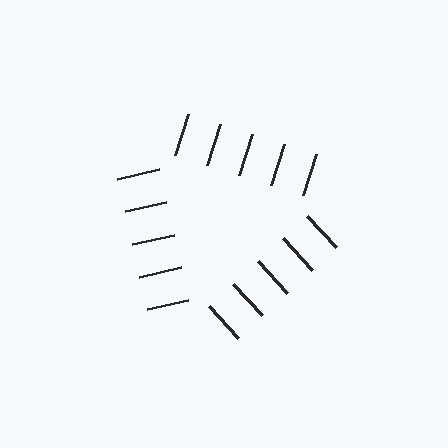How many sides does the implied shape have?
3 sides — the line-ends trace a triangle.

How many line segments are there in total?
15 — 5 along each of the 3 edges.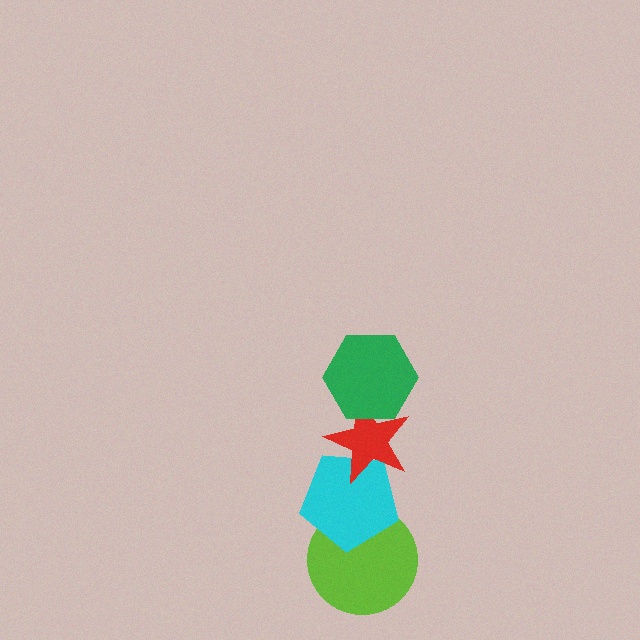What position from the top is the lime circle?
The lime circle is 4th from the top.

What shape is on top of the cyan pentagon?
The red star is on top of the cyan pentagon.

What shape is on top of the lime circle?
The cyan pentagon is on top of the lime circle.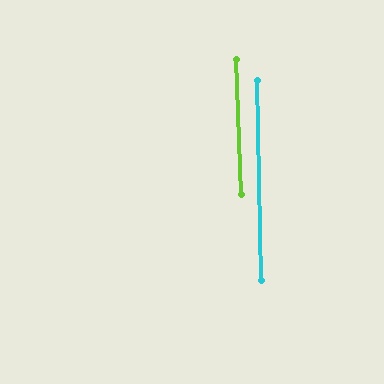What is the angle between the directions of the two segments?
Approximately 1 degree.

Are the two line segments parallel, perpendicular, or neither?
Parallel — their directions differ by only 0.8°.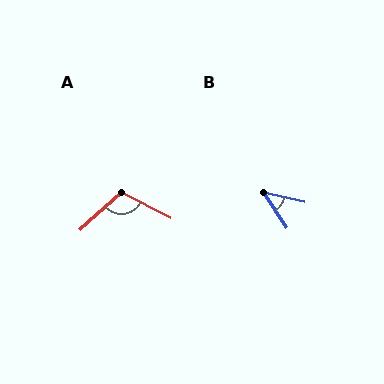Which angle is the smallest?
B, at approximately 43 degrees.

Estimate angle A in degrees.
Approximately 111 degrees.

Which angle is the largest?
A, at approximately 111 degrees.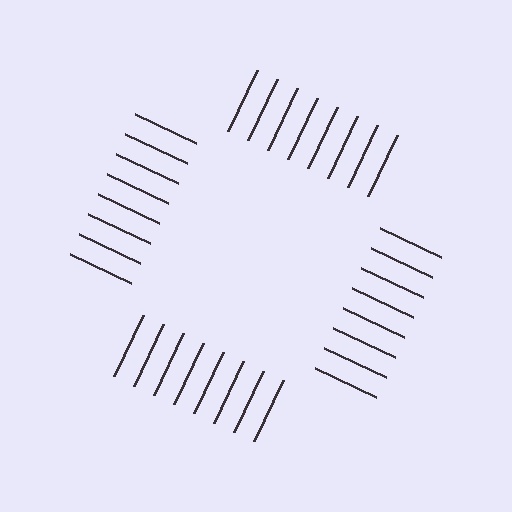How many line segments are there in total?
32 — 8 along each of the 4 edges.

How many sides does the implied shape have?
4 sides — the line-ends trace a square.